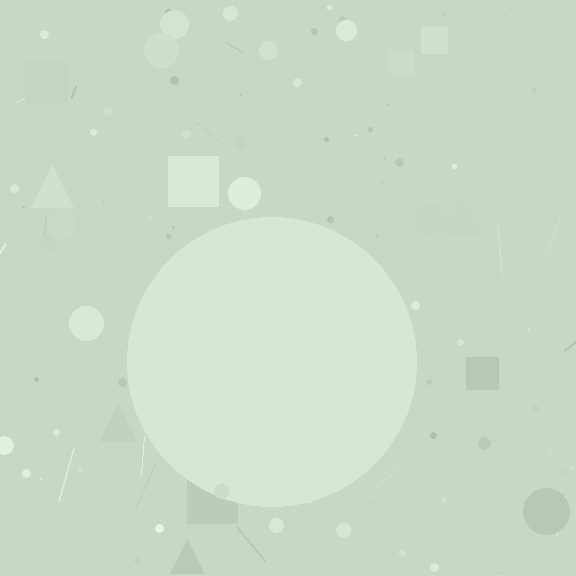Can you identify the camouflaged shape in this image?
The camouflaged shape is a circle.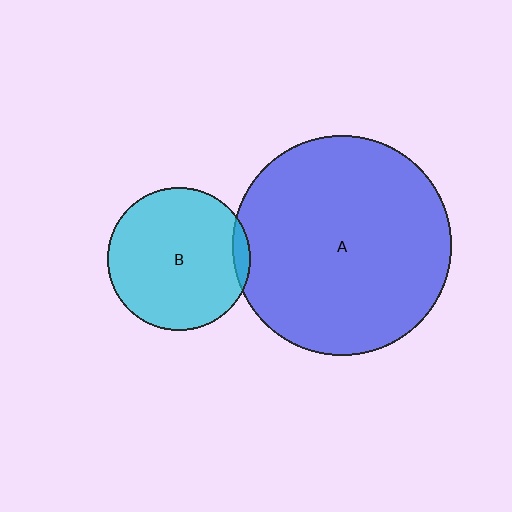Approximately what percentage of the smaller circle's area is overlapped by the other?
Approximately 5%.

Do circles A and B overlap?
Yes.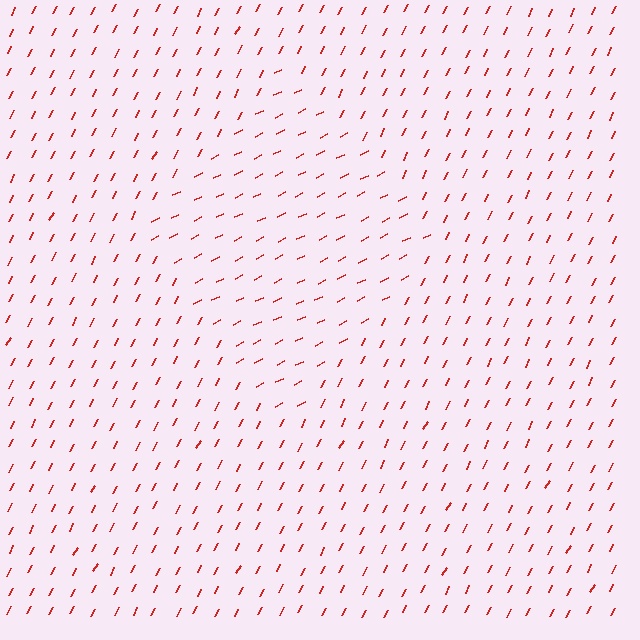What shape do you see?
I see a diamond.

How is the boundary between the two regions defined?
The boundary is defined purely by a change in line orientation (approximately 35 degrees difference). All lines are the same color and thickness.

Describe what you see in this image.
The image is filled with small red line segments. A diamond region in the image has lines oriented differently from the surrounding lines, creating a visible texture boundary.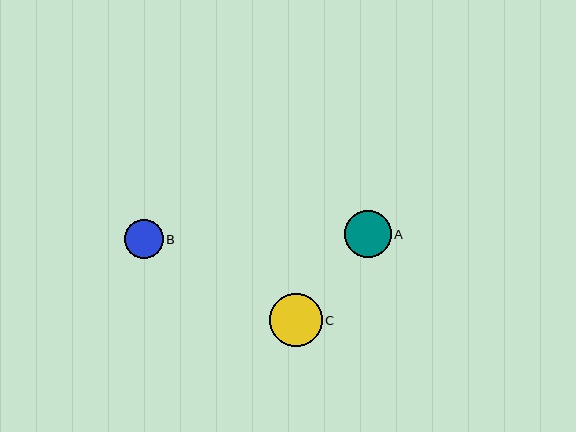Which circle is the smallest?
Circle B is the smallest with a size of approximately 39 pixels.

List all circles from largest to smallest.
From largest to smallest: C, A, B.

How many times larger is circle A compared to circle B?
Circle A is approximately 1.2 times the size of circle B.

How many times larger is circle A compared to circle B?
Circle A is approximately 1.2 times the size of circle B.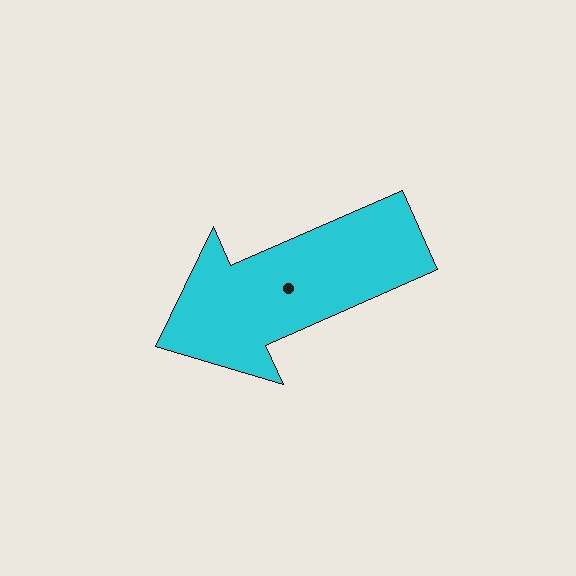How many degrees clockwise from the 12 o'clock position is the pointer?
Approximately 246 degrees.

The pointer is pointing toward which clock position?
Roughly 8 o'clock.